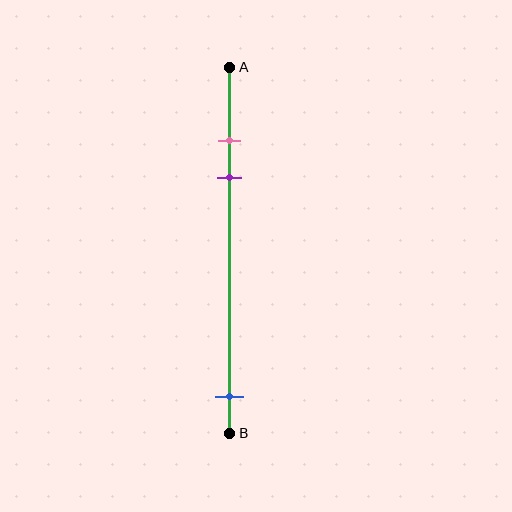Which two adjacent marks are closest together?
The pink and purple marks are the closest adjacent pair.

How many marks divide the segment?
There are 3 marks dividing the segment.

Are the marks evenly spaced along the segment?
No, the marks are not evenly spaced.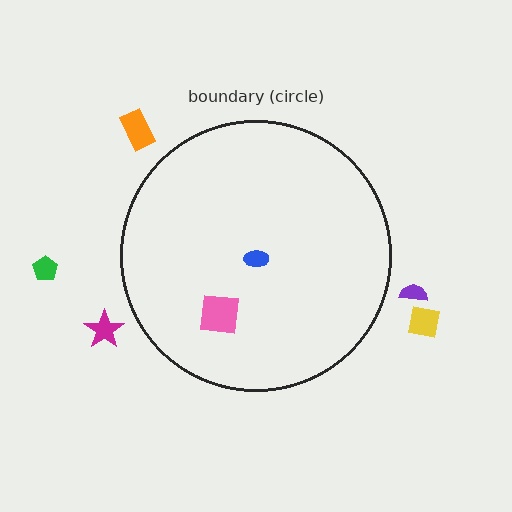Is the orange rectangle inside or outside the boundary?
Outside.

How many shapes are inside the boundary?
2 inside, 5 outside.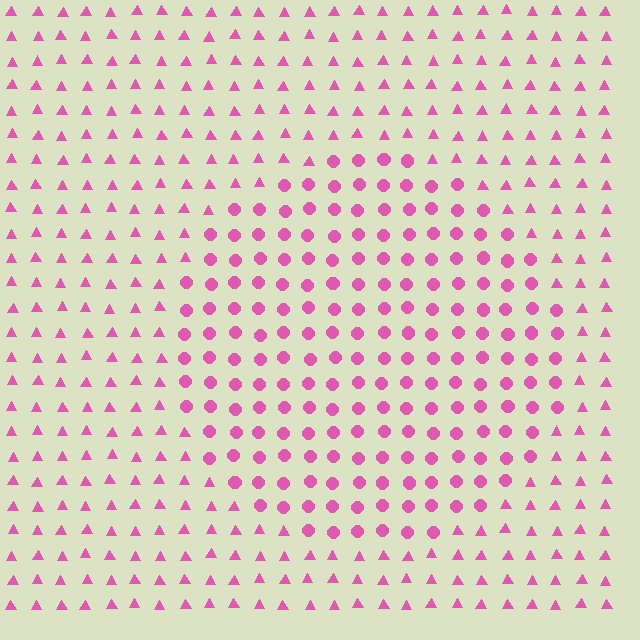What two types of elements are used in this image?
The image uses circles inside the circle region and triangles outside it.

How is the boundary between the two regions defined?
The boundary is defined by a change in element shape: circles inside vs. triangles outside. All elements share the same color and spacing.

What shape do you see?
I see a circle.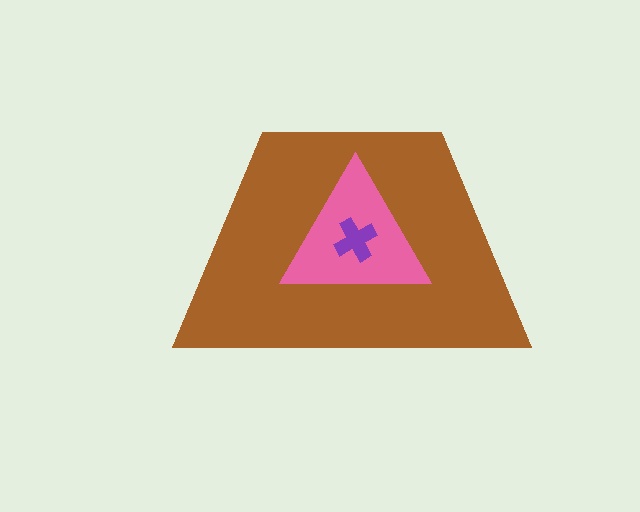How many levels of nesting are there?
3.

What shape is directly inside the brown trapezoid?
The pink triangle.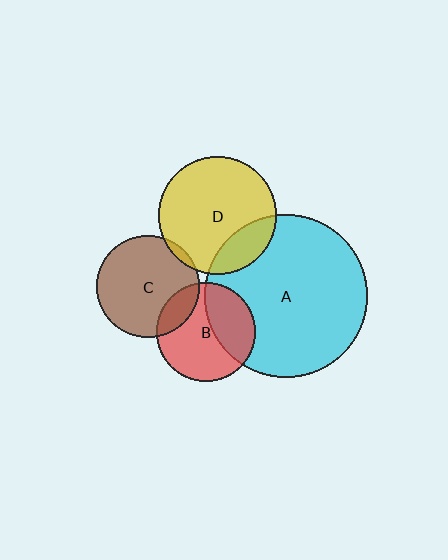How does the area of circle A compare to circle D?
Approximately 1.9 times.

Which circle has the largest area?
Circle A (cyan).